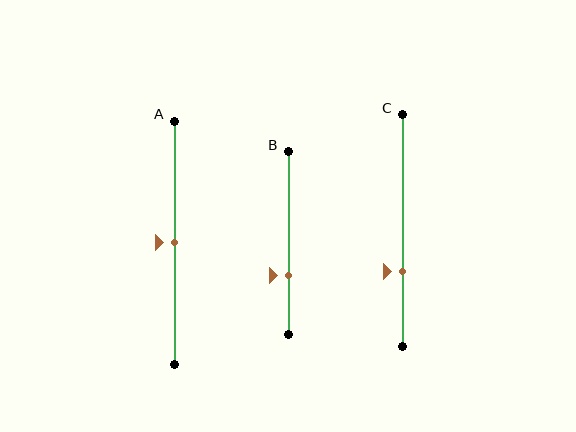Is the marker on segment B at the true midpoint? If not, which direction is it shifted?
No, the marker on segment B is shifted downward by about 18% of the segment length.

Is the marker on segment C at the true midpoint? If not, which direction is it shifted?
No, the marker on segment C is shifted downward by about 18% of the segment length.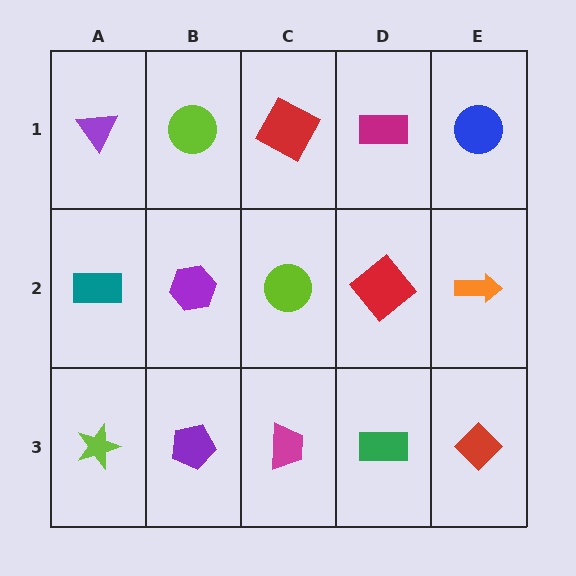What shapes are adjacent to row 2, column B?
A lime circle (row 1, column B), a purple pentagon (row 3, column B), a teal rectangle (row 2, column A), a lime circle (row 2, column C).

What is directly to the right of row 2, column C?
A red diamond.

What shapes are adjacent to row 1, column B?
A purple hexagon (row 2, column B), a purple triangle (row 1, column A), a red square (row 1, column C).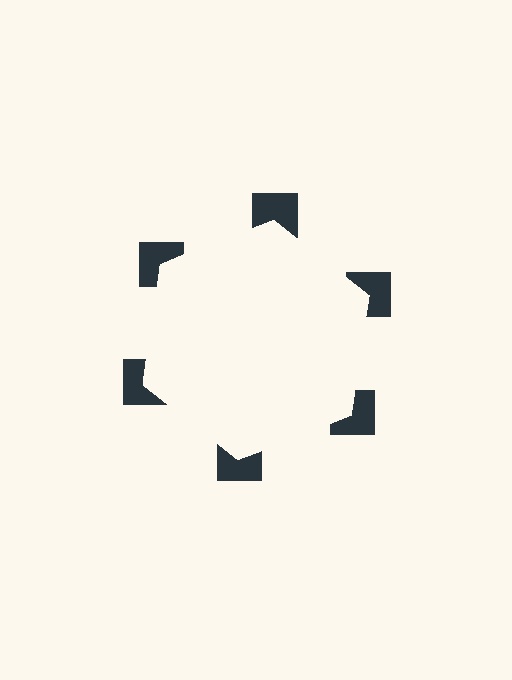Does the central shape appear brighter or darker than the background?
It typically appears slightly brighter than the background, even though no actual brightness change is drawn.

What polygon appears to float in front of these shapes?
An illusory hexagon — its edges are inferred from the aligned wedge cuts in the notched squares, not physically drawn.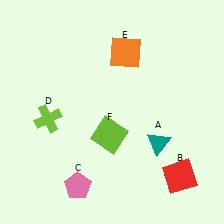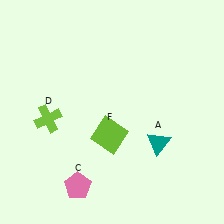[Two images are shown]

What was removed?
The orange square (E), the red square (B) were removed in Image 2.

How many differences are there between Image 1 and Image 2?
There are 2 differences between the two images.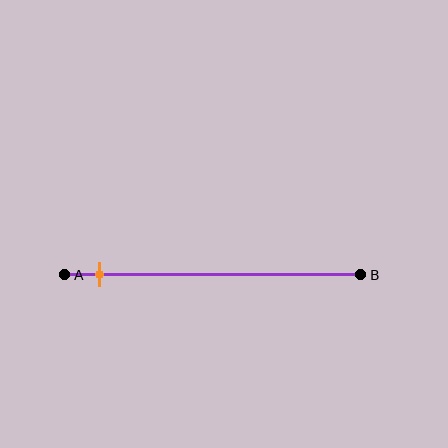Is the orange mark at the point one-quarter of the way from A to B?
No, the mark is at about 10% from A, not at the 25% one-quarter point.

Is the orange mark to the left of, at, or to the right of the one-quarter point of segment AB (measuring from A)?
The orange mark is to the left of the one-quarter point of segment AB.